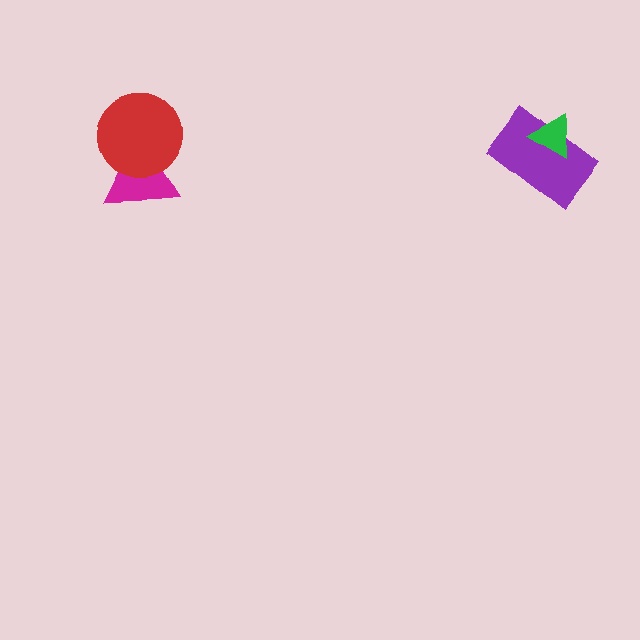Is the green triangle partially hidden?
No, no other shape covers it.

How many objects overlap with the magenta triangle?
1 object overlaps with the magenta triangle.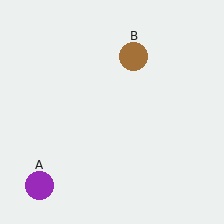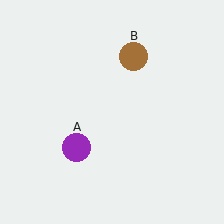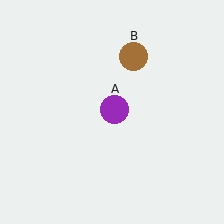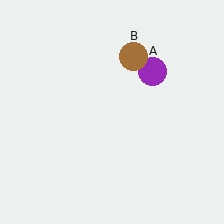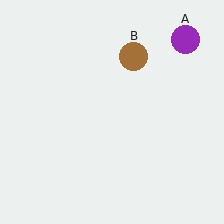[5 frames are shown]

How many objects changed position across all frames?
1 object changed position: purple circle (object A).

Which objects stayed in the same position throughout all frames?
Brown circle (object B) remained stationary.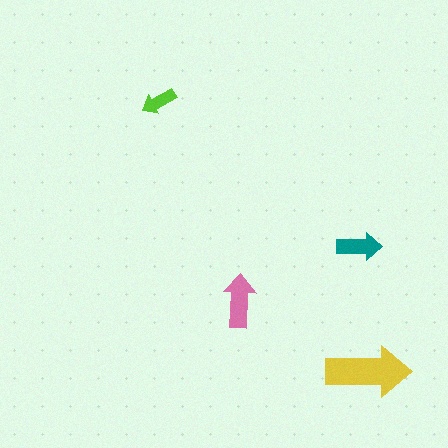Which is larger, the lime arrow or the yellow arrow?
The yellow one.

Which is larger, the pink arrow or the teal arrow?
The pink one.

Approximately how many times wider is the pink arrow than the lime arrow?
About 1.5 times wider.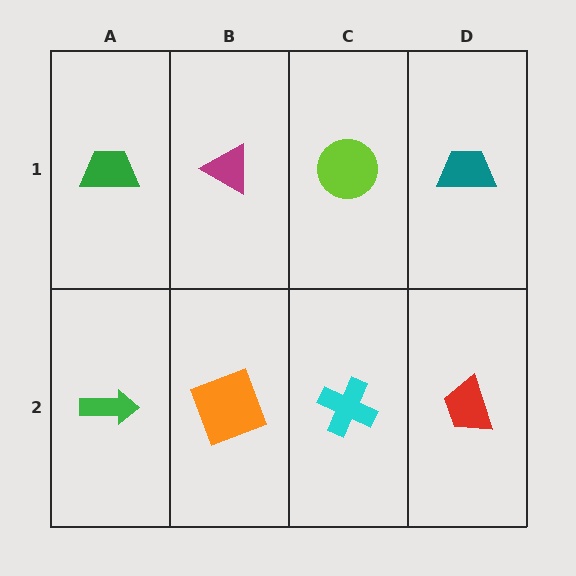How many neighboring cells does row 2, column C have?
3.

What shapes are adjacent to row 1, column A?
A green arrow (row 2, column A), a magenta triangle (row 1, column B).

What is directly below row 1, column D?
A red trapezoid.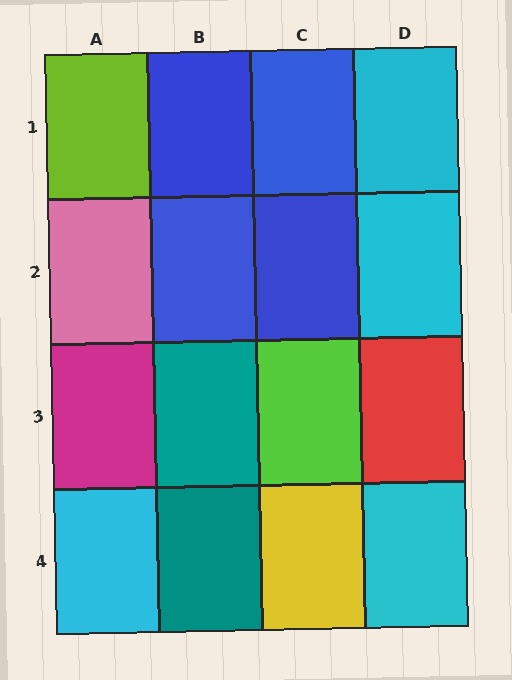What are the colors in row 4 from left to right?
Cyan, teal, yellow, cyan.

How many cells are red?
1 cell is red.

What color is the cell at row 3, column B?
Teal.